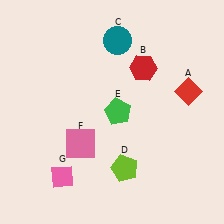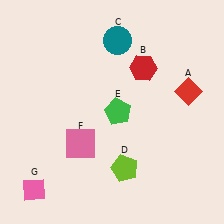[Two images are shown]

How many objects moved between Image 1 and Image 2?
1 object moved between the two images.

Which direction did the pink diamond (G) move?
The pink diamond (G) moved left.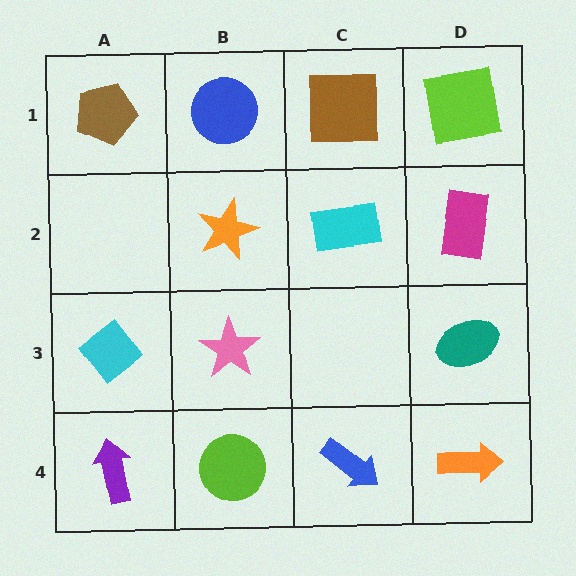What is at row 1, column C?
A brown square.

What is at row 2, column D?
A magenta rectangle.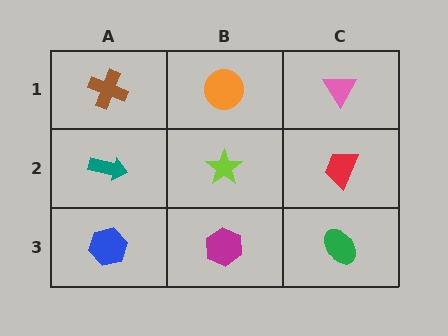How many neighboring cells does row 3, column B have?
3.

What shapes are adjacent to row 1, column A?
A teal arrow (row 2, column A), an orange circle (row 1, column B).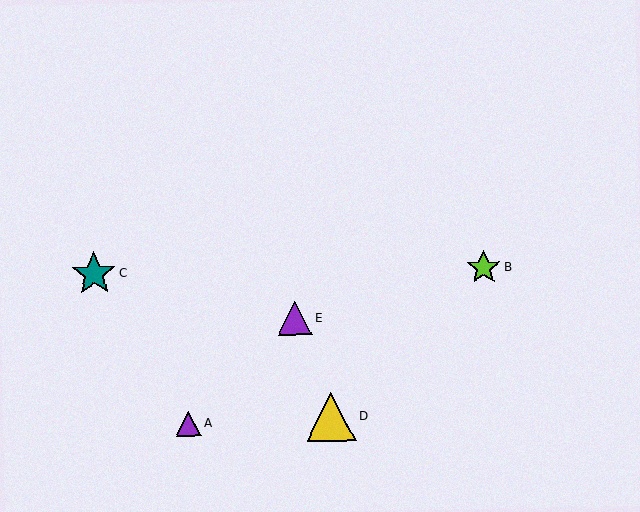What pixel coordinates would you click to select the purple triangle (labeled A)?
Click at (188, 423) to select the purple triangle A.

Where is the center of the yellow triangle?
The center of the yellow triangle is at (331, 417).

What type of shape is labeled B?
Shape B is a lime star.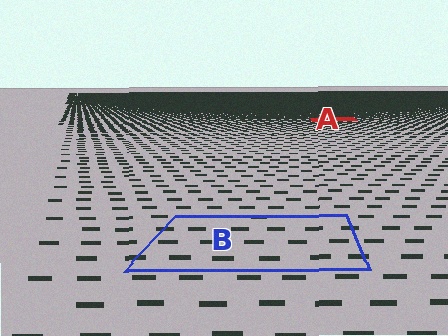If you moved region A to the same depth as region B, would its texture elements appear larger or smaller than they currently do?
They would appear larger. At a closer depth, the same texture elements are projected at a bigger on-screen size.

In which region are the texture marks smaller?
The texture marks are smaller in region A, because it is farther away.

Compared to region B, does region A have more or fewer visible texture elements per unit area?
Region A has more texture elements per unit area — they are packed more densely because it is farther away.